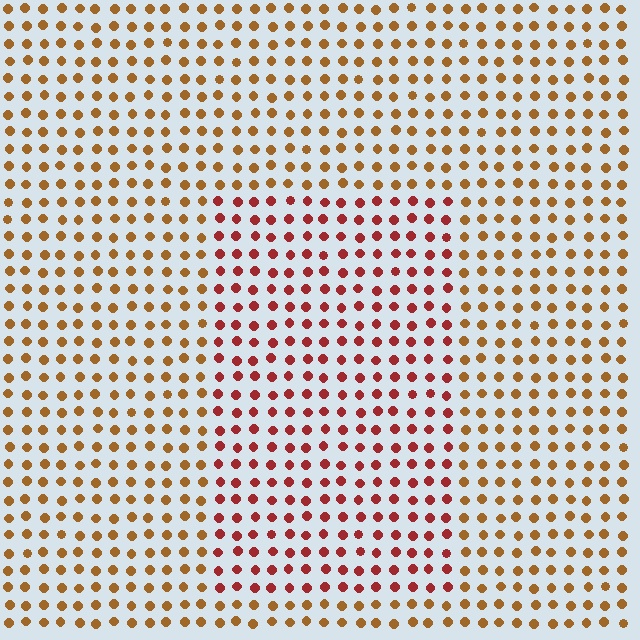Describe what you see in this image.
The image is filled with small brown elements in a uniform arrangement. A rectangle-shaped region is visible where the elements are tinted to a slightly different hue, forming a subtle color boundary.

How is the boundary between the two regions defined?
The boundary is defined purely by a slight shift in hue (about 35 degrees). Spacing, size, and orientation are identical on both sides.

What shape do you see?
I see a rectangle.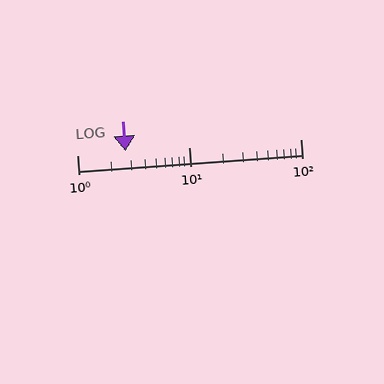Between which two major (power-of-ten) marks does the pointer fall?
The pointer is between 1 and 10.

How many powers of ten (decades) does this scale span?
The scale spans 2 decades, from 1 to 100.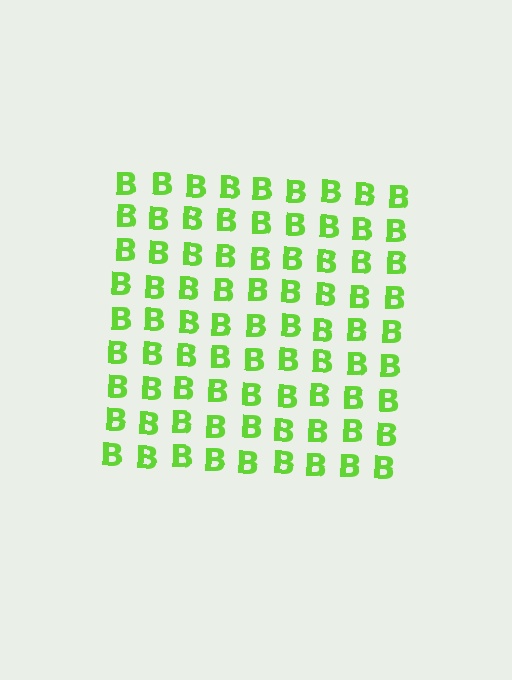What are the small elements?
The small elements are letter B's.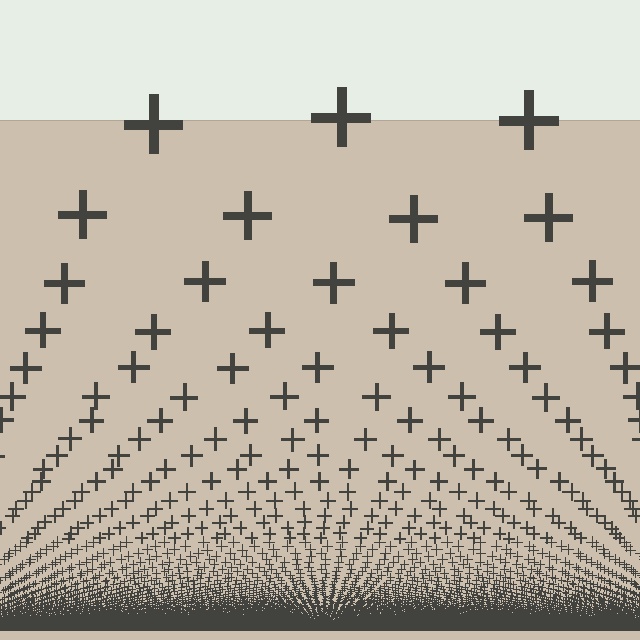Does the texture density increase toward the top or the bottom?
Density increases toward the bottom.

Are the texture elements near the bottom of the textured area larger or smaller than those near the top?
Smaller. The gradient is inverted — elements near the bottom are smaller and denser.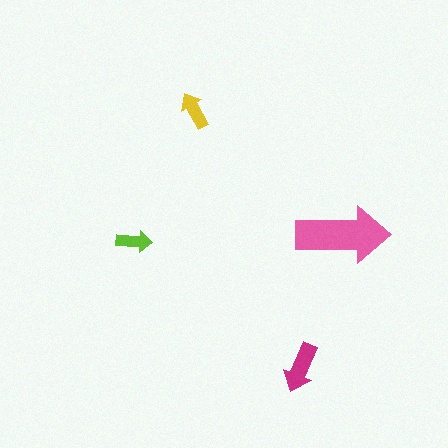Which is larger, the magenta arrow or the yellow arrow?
The magenta one.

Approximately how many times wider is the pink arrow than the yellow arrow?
About 2.5 times wider.